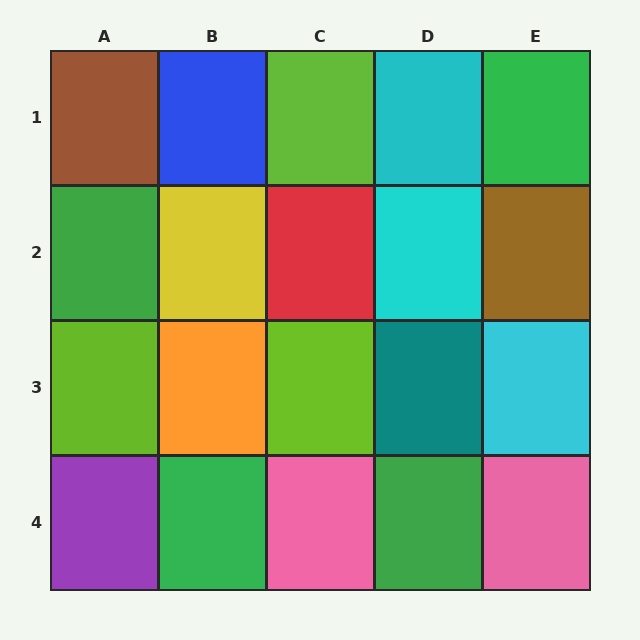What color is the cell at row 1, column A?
Brown.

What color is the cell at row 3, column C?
Lime.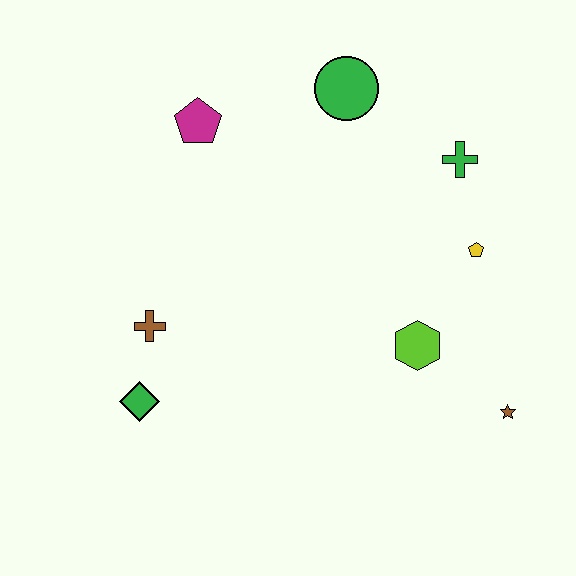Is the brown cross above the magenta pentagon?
No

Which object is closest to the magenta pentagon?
The green circle is closest to the magenta pentagon.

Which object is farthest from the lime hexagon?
The magenta pentagon is farthest from the lime hexagon.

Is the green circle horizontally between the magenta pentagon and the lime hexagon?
Yes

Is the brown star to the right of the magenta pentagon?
Yes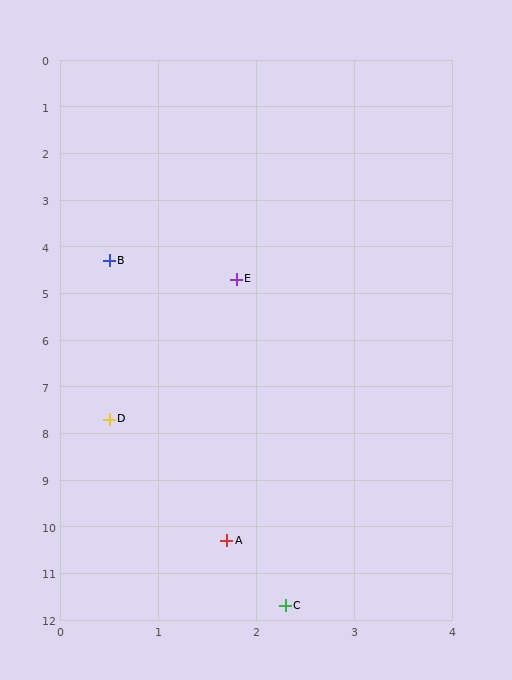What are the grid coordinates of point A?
Point A is at approximately (1.7, 10.3).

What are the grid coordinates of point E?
Point E is at approximately (1.8, 4.7).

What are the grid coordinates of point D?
Point D is at approximately (0.5, 7.7).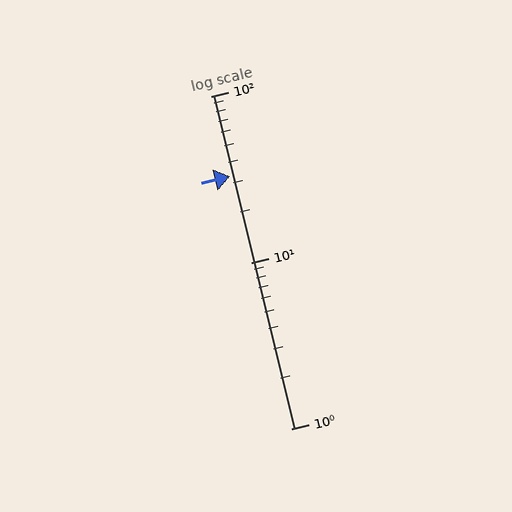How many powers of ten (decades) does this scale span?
The scale spans 2 decades, from 1 to 100.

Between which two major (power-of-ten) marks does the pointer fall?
The pointer is between 10 and 100.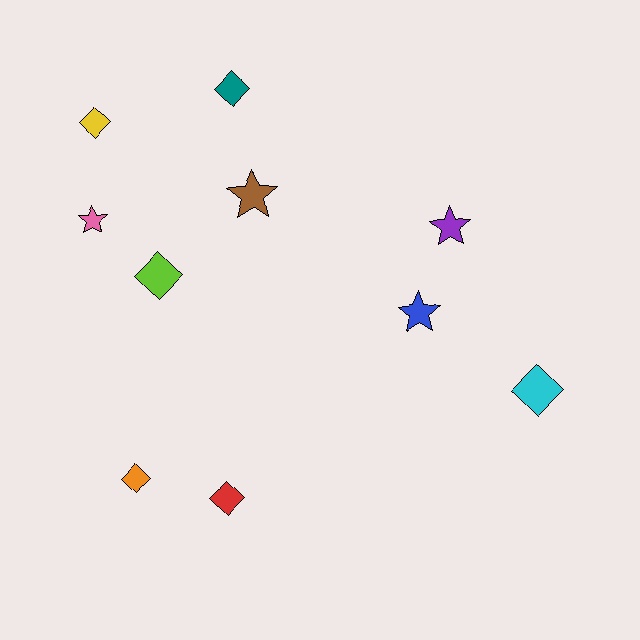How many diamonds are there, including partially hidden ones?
There are 6 diamonds.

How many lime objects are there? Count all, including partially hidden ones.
There is 1 lime object.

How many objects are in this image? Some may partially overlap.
There are 10 objects.